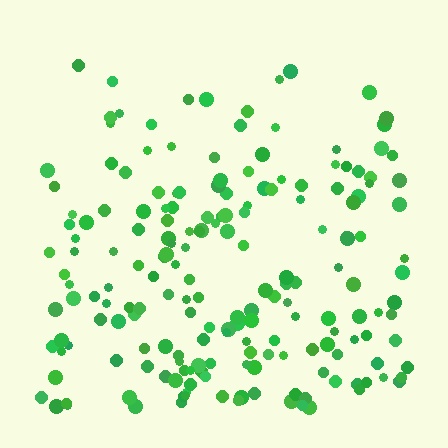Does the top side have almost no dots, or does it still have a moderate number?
Still a moderate number, just noticeably fewer than the bottom.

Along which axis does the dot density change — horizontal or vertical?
Vertical.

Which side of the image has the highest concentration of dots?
The bottom.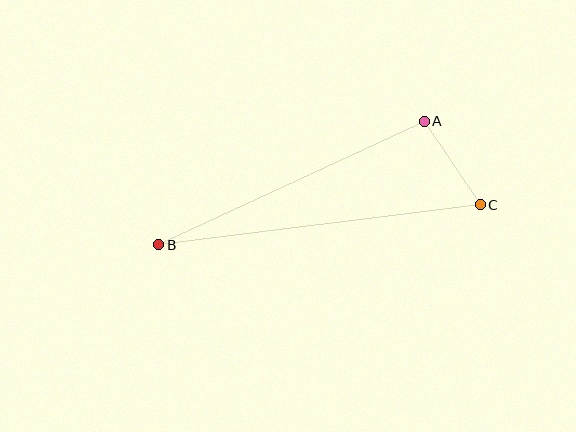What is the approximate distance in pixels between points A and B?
The distance between A and B is approximately 293 pixels.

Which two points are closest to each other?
Points A and C are closest to each other.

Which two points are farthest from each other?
Points B and C are farthest from each other.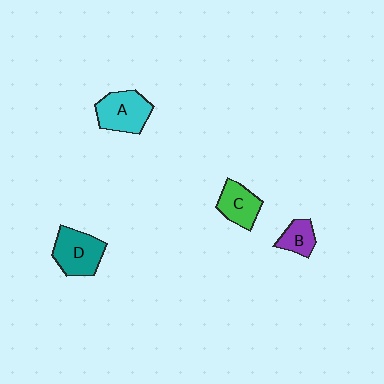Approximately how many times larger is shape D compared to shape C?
Approximately 1.3 times.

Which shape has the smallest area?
Shape B (purple).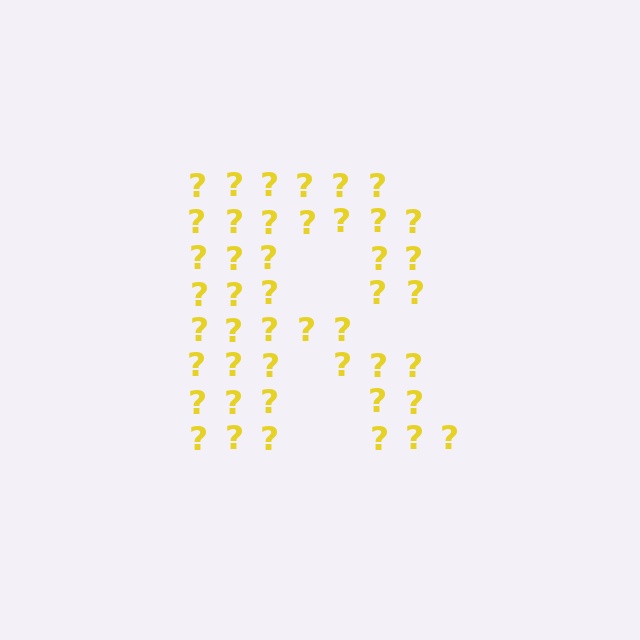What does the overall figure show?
The overall figure shows the letter R.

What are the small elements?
The small elements are question marks.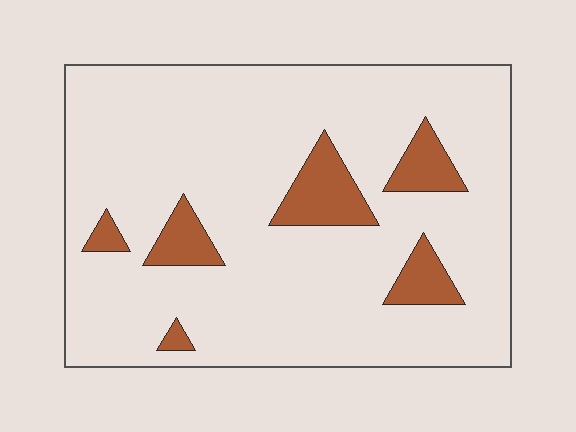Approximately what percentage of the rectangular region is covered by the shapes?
Approximately 10%.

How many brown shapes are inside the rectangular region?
6.